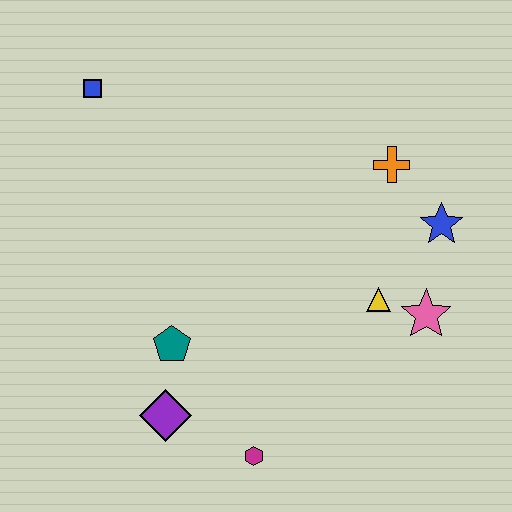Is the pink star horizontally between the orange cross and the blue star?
Yes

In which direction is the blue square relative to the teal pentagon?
The blue square is above the teal pentagon.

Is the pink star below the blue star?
Yes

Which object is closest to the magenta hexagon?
The purple diamond is closest to the magenta hexagon.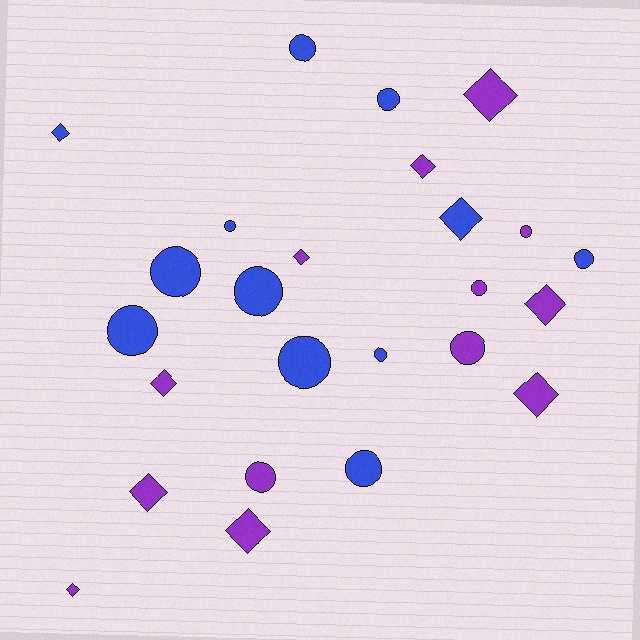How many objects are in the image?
There are 25 objects.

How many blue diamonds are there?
There are 2 blue diamonds.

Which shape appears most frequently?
Circle, with 14 objects.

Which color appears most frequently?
Purple, with 13 objects.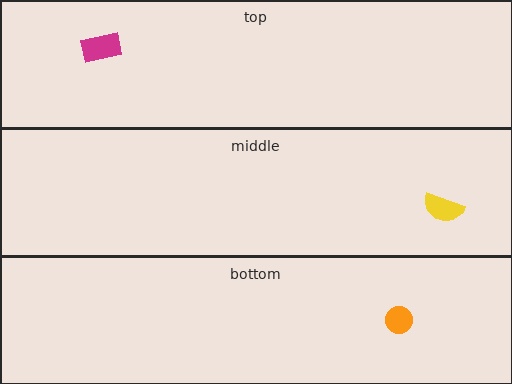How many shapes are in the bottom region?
1.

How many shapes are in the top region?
1.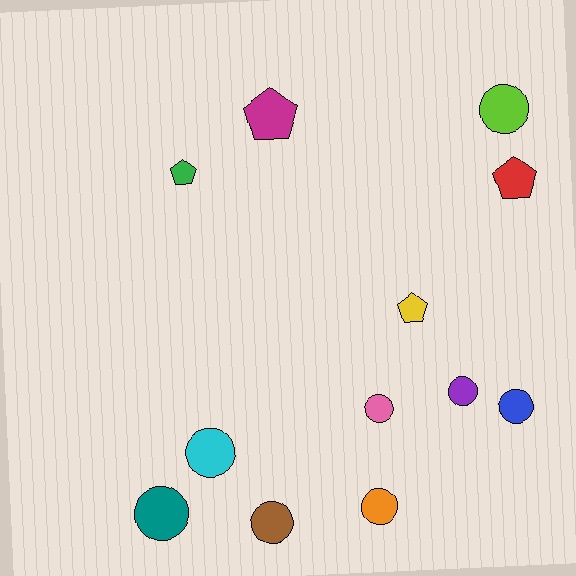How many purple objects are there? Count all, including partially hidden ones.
There is 1 purple object.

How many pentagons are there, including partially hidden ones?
There are 4 pentagons.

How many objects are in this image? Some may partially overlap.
There are 12 objects.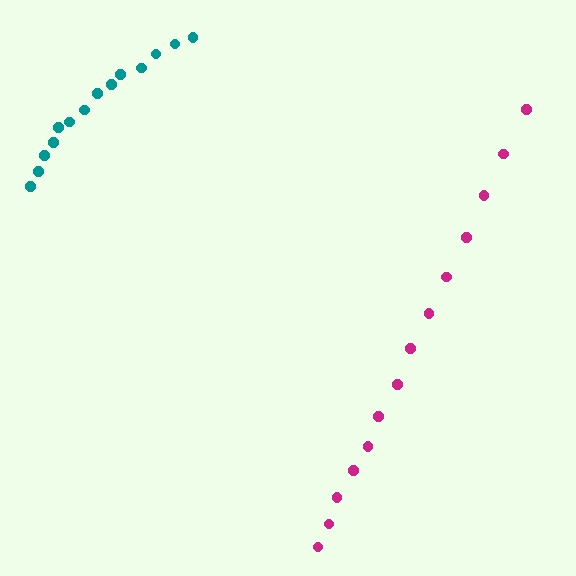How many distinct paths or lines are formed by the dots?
There are 2 distinct paths.